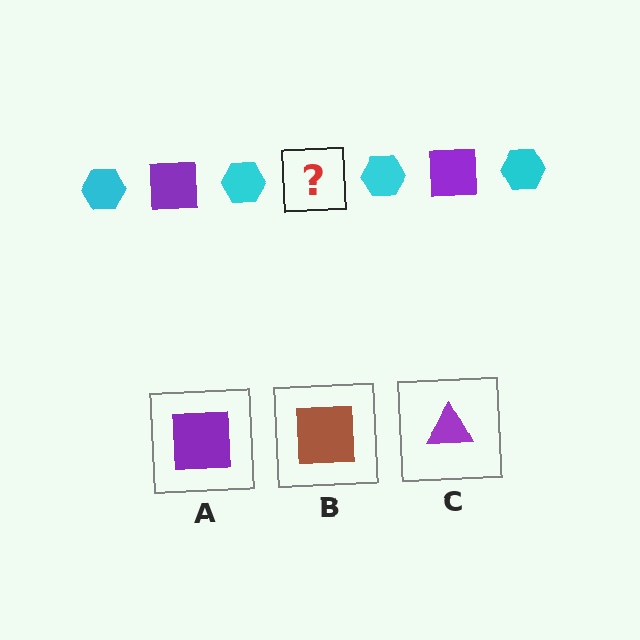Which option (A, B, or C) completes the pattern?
A.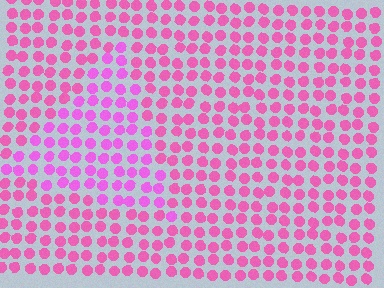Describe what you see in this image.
The image is filled with small pink elements in a uniform arrangement. A triangle-shaped region is visible where the elements are tinted to a slightly different hue, forming a subtle color boundary.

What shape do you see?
I see a triangle.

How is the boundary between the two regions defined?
The boundary is defined purely by a slight shift in hue (about 22 degrees). Spacing, size, and orientation are identical on both sides.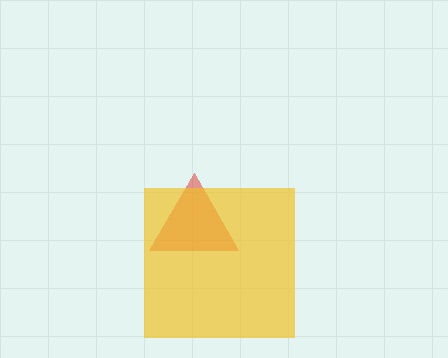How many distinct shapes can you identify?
There are 2 distinct shapes: a red triangle, a yellow square.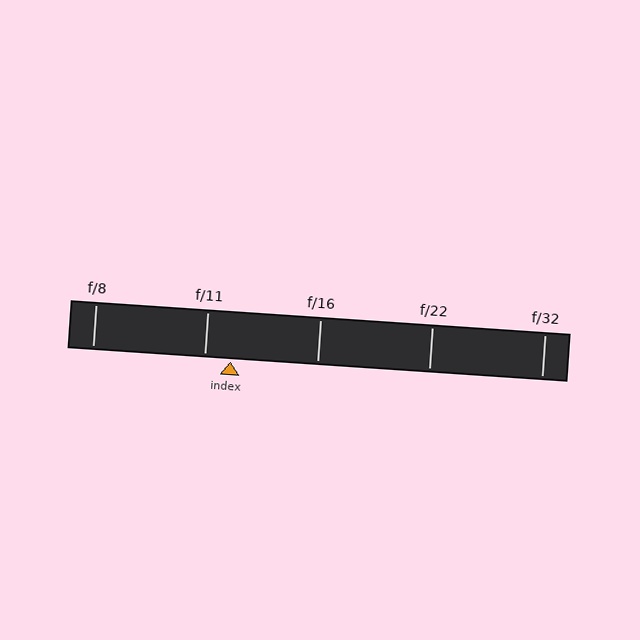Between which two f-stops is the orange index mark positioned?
The index mark is between f/11 and f/16.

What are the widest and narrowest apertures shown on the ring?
The widest aperture shown is f/8 and the narrowest is f/32.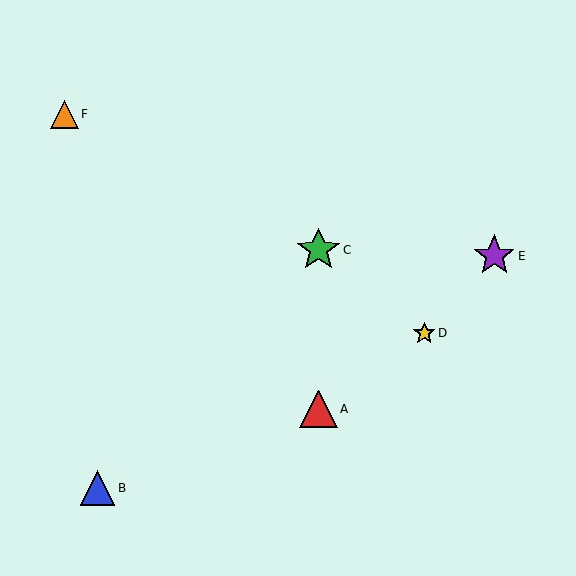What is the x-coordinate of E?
Object E is at x≈494.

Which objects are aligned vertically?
Objects A, C are aligned vertically.